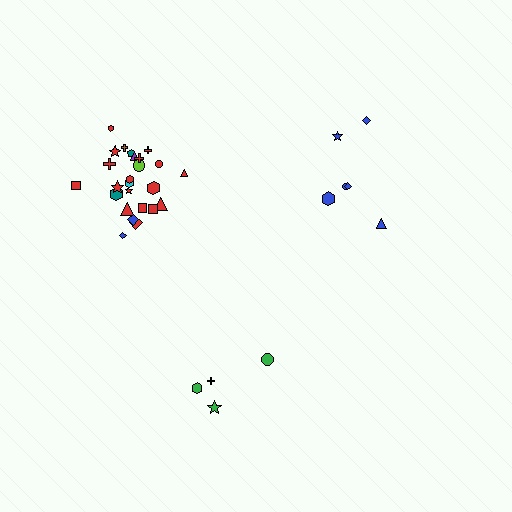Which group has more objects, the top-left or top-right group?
The top-left group.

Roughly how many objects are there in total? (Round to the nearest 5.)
Roughly 35 objects in total.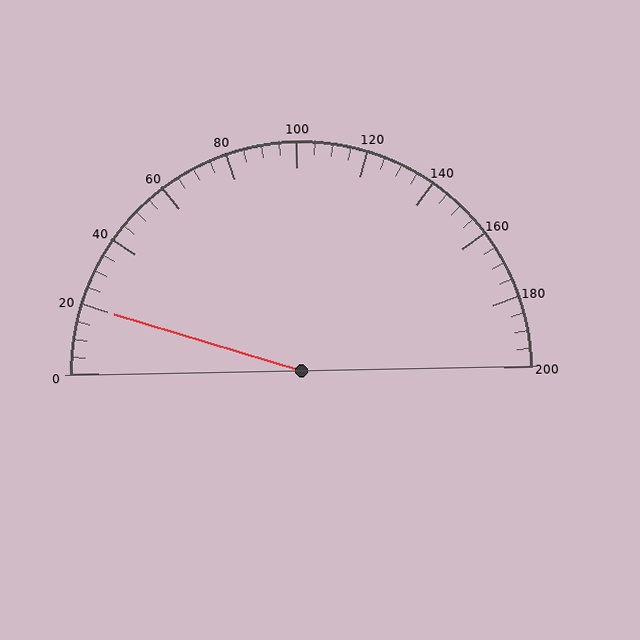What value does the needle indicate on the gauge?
The needle indicates approximately 20.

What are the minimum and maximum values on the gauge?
The gauge ranges from 0 to 200.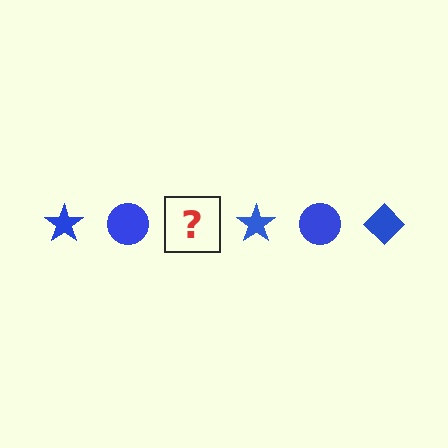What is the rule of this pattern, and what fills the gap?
The rule is that the pattern cycles through star, circle, diamond shapes in blue. The gap should be filled with a blue diamond.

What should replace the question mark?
The question mark should be replaced with a blue diamond.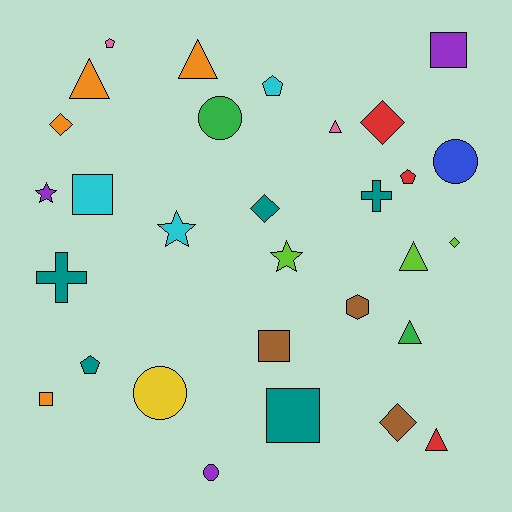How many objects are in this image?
There are 30 objects.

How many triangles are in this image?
There are 6 triangles.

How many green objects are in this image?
There are 2 green objects.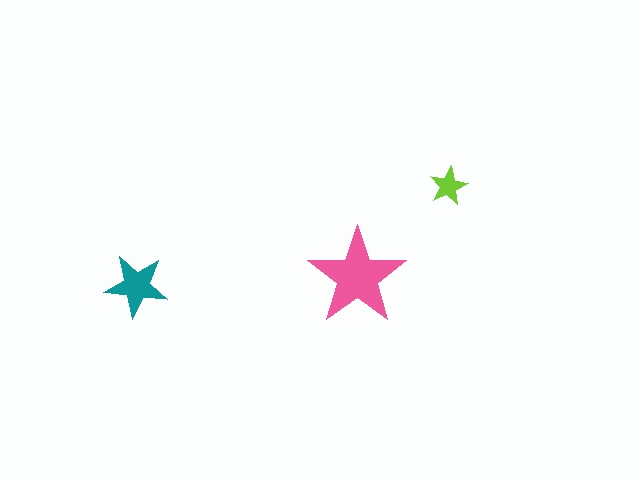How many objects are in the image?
There are 3 objects in the image.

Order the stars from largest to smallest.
the pink one, the teal one, the lime one.